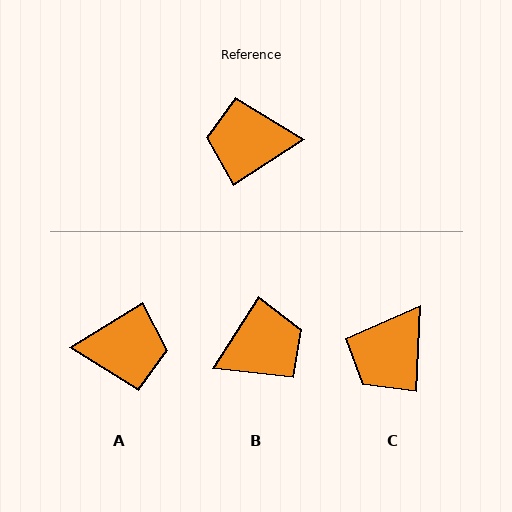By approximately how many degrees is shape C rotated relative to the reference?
Approximately 55 degrees counter-clockwise.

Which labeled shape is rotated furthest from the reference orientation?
A, about 179 degrees away.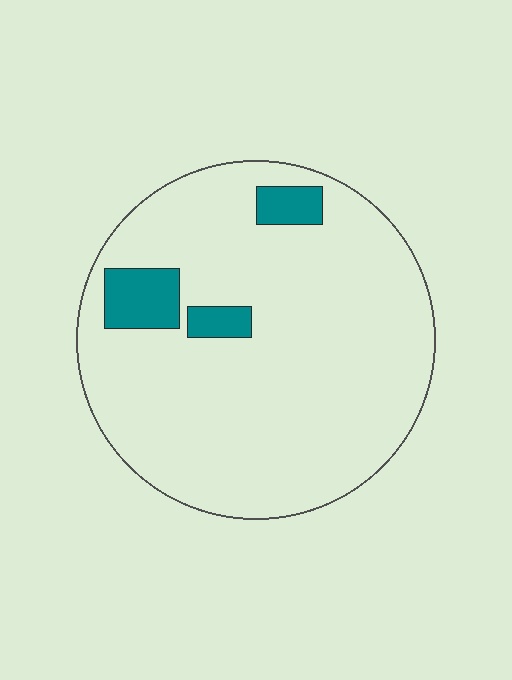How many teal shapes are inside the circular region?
3.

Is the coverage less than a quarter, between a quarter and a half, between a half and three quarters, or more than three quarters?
Less than a quarter.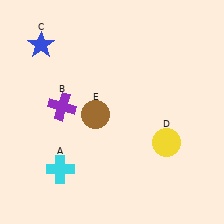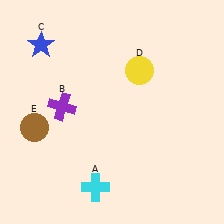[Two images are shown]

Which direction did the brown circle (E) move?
The brown circle (E) moved left.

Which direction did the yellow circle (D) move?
The yellow circle (D) moved up.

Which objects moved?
The objects that moved are: the cyan cross (A), the yellow circle (D), the brown circle (E).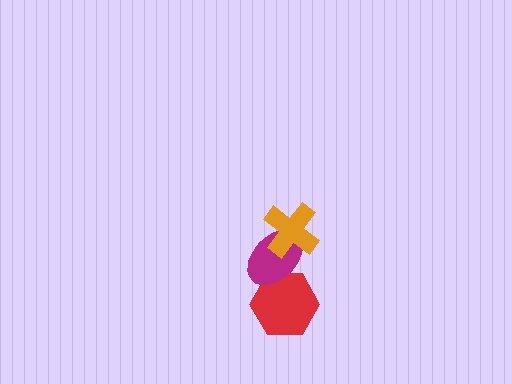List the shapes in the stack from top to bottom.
From top to bottom: the orange cross, the magenta ellipse, the red hexagon.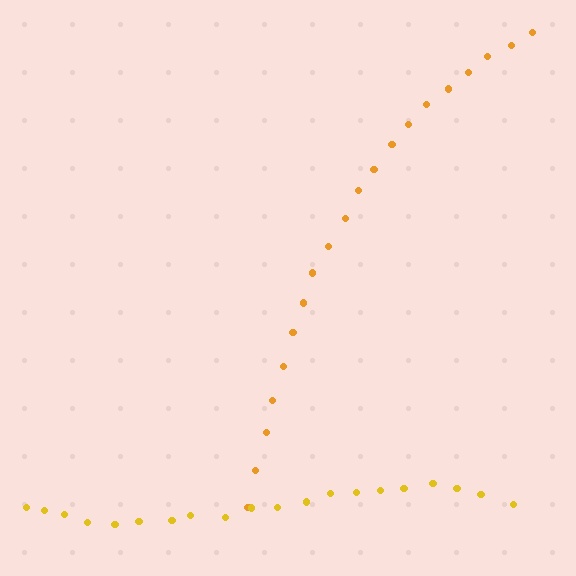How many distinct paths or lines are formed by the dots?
There are 2 distinct paths.